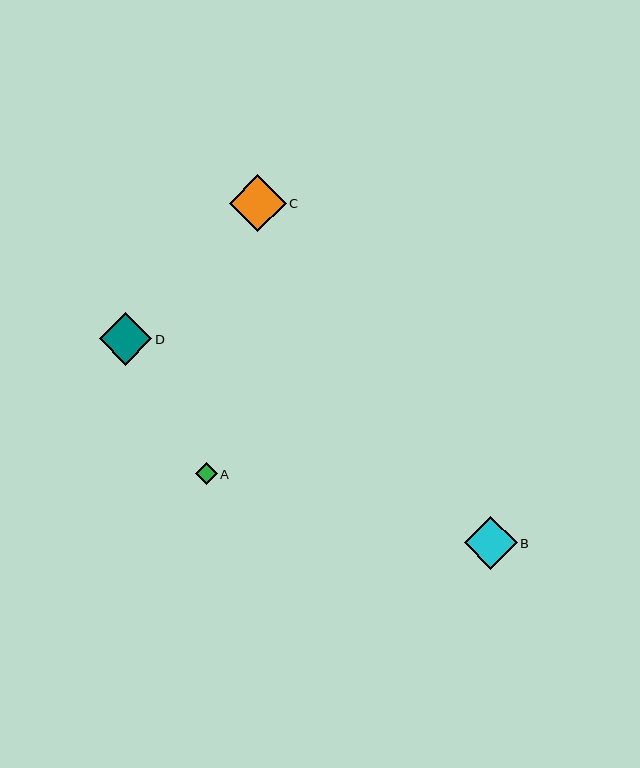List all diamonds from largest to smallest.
From largest to smallest: C, B, D, A.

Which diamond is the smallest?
Diamond A is the smallest with a size of approximately 22 pixels.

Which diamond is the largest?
Diamond C is the largest with a size of approximately 57 pixels.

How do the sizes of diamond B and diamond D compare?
Diamond B and diamond D are approximately the same size.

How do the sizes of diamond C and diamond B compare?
Diamond C and diamond B are approximately the same size.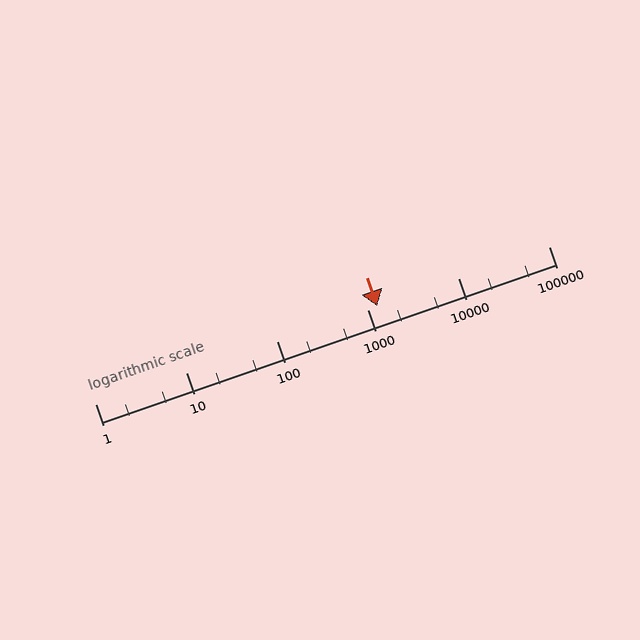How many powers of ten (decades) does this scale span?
The scale spans 5 decades, from 1 to 100000.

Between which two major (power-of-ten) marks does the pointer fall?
The pointer is between 1000 and 10000.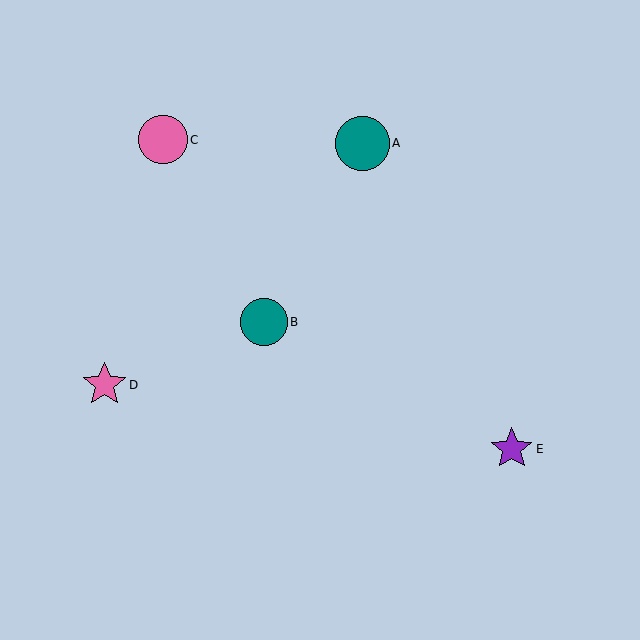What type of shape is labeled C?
Shape C is a pink circle.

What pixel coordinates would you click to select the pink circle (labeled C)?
Click at (163, 140) to select the pink circle C.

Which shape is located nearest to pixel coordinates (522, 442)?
The purple star (labeled E) at (512, 449) is nearest to that location.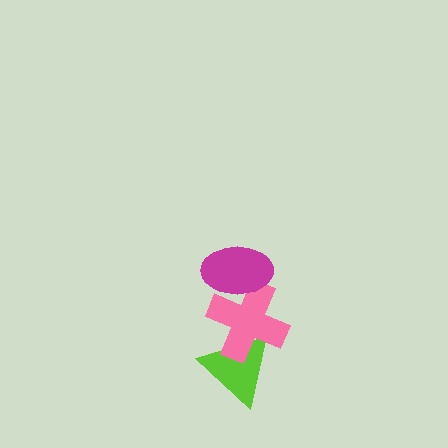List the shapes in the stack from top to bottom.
From top to bottom: the magenta ellipse, the pink cross, the lime triangle.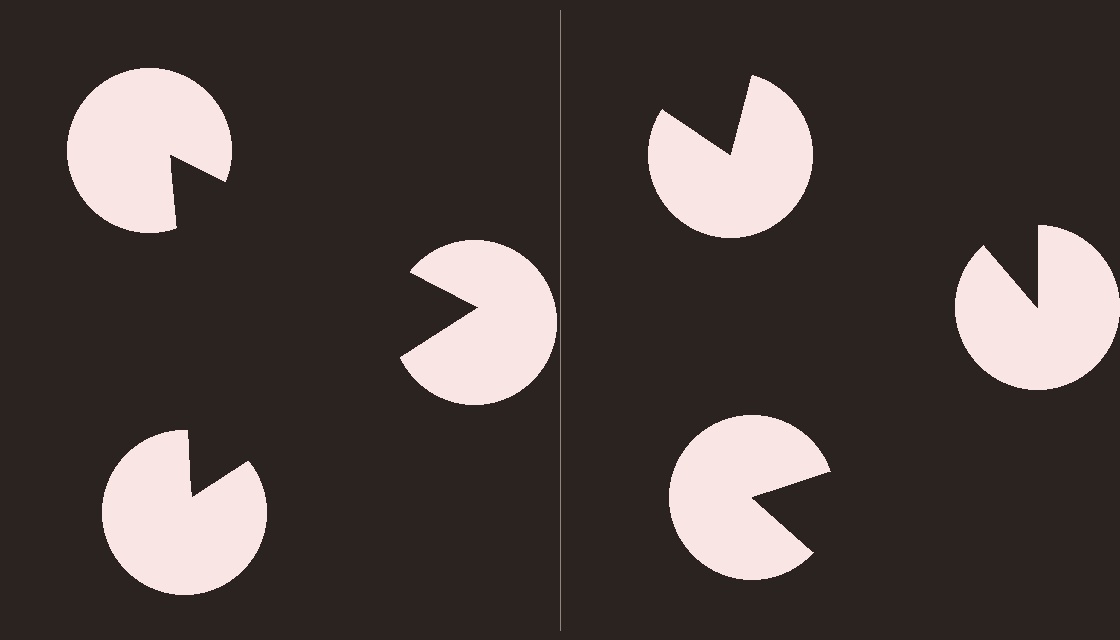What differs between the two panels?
The pac-man discs are positioned identically on both sides; only the wedge orientations differ. On the left they align to a triangle; on the right they are misaligned.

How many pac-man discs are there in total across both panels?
6 — 3 on each side.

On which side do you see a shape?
An illusory triangle appears on the left side. On the right side the wedge cuts are rotated, so no coherent shape forms.